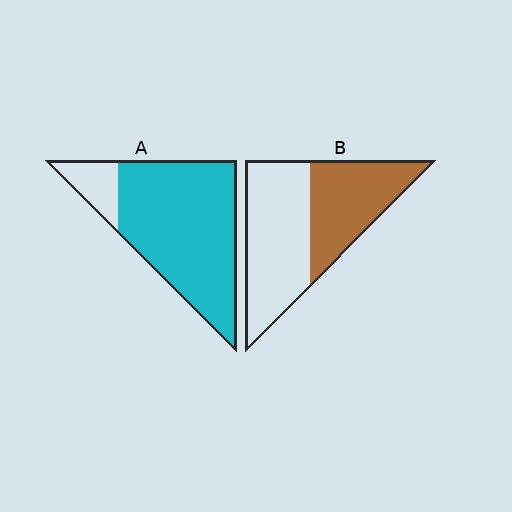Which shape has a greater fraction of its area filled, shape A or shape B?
Shape A.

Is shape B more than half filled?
No.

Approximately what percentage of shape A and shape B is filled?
A is approximately 85% and B is approximately 45%.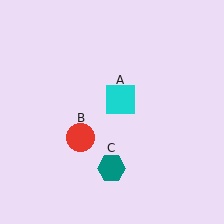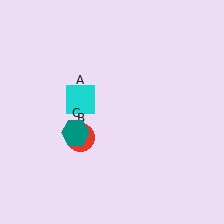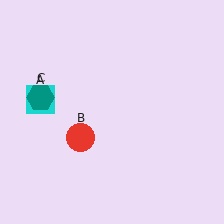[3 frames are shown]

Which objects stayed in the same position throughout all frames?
Red circle (object B) remained stationary.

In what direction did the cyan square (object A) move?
The cyan square (object A) moved left.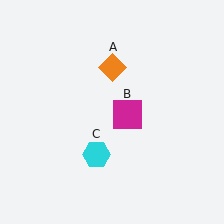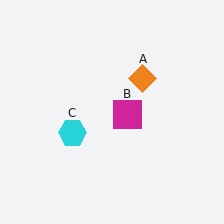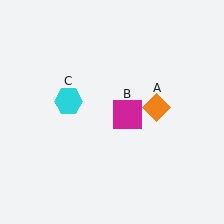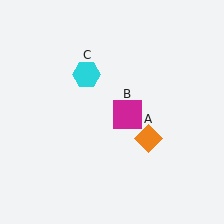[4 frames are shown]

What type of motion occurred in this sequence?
The orange diamond (object A), cyan hexagon (object C) rotated clockwise around the center of the scene.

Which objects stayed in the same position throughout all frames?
Magenta square (object B) remained stationary.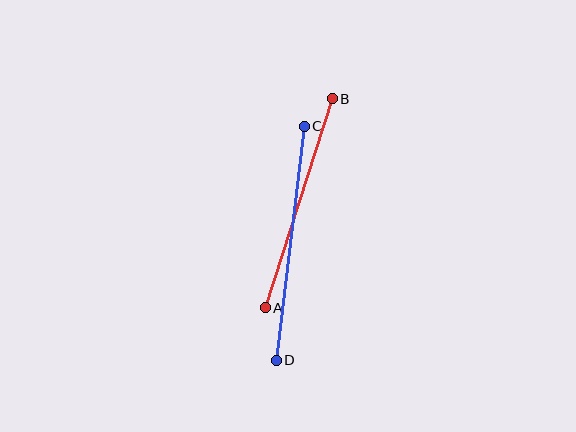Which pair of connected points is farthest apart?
Points C and D are farthest apart.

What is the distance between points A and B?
The distance is approximately 219 pixels.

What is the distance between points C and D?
The distance is approximately 236 pixels.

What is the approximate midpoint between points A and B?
The midpoint is at approximately (299, 203) pixels.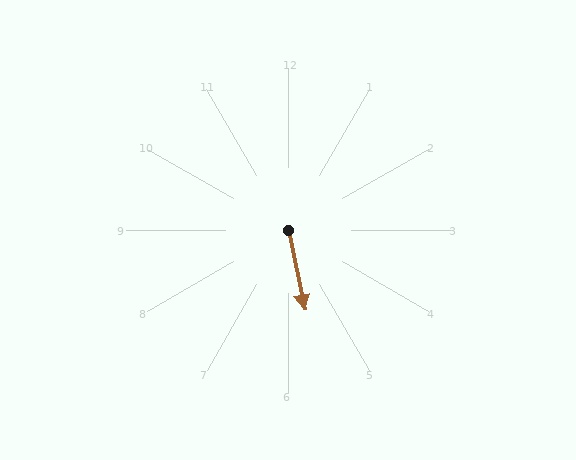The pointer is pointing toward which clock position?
Roughly 6 o'clock.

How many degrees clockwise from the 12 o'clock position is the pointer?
Approximately 168 degrees.